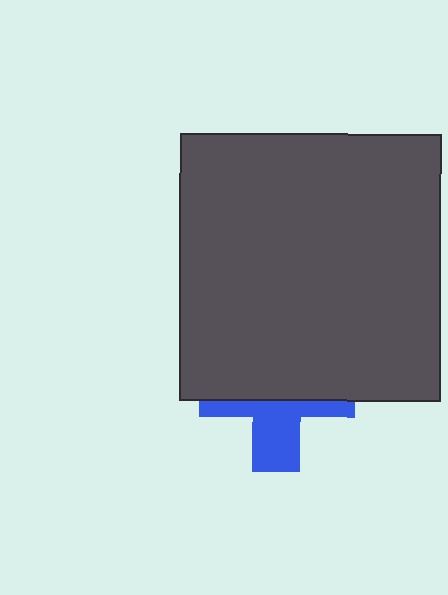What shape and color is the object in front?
The object in front is a dark gray rectangle.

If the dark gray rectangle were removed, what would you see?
You would see the complete blue cross.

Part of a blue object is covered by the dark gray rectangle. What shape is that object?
It is a cross.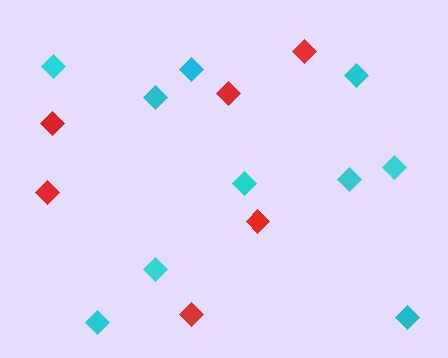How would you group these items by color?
There are 2 groups: one group of red diamonds (6) and one group of cyan diamonds (10).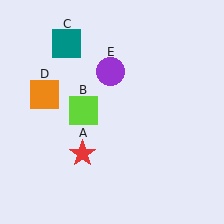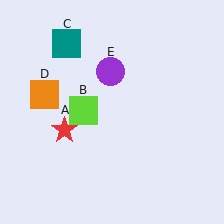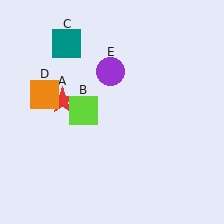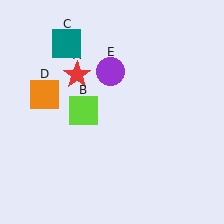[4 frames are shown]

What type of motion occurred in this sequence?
The red star (object A) rotated clockwise around the center of the scene.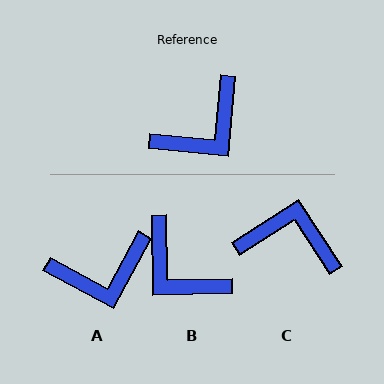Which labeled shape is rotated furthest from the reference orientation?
C, about 128 degrees away.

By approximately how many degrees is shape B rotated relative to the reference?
Approximately 84 degrees clockwise.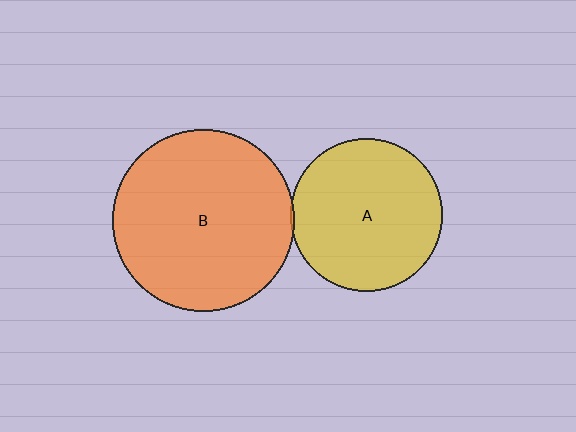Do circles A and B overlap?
Yes.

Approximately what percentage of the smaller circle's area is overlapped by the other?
Approximately 5%.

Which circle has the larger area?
Circle B (orange).